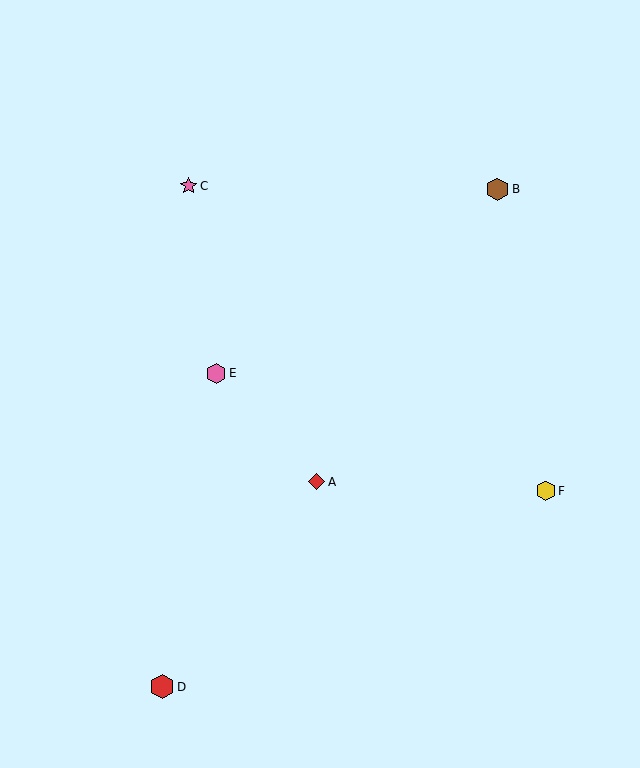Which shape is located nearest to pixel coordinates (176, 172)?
The pink star (labeled C) at (189, 186) is nearest to that location.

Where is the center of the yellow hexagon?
The center of the yellow hexagon is at (546, 491).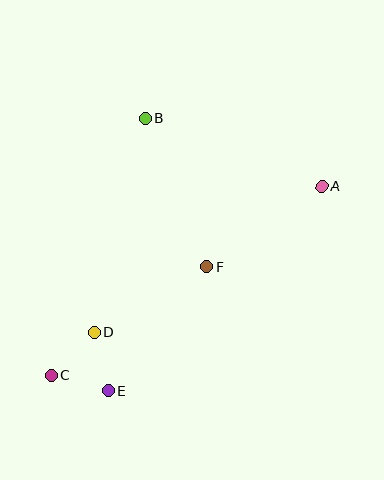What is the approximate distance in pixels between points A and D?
The distance between A and D is approximately 270 pixels.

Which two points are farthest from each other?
Points A and C are farthest from each other.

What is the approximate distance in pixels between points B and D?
The distance between B and D is approximately 221 pixels.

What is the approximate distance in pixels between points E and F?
The distance between E and F is approximately 159 pixels.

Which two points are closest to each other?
Points C and E are closest to each other.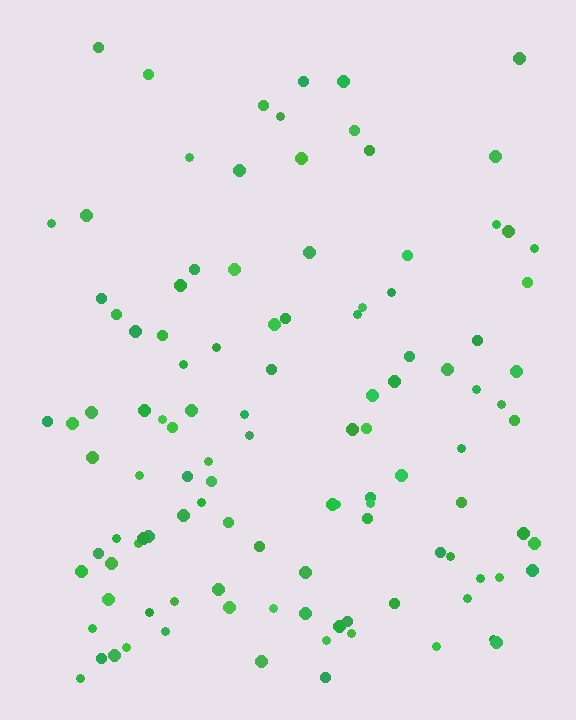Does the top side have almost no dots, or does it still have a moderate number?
Still a moderate number, just noticeably fewer than the bottom.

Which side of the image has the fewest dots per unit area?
The top.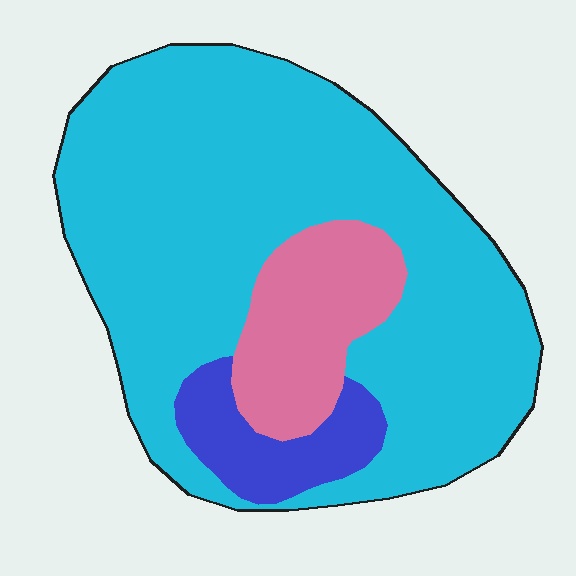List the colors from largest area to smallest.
From largest to smallest: cyan, pink, blue.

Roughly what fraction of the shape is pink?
Pink covers 15% of the shape.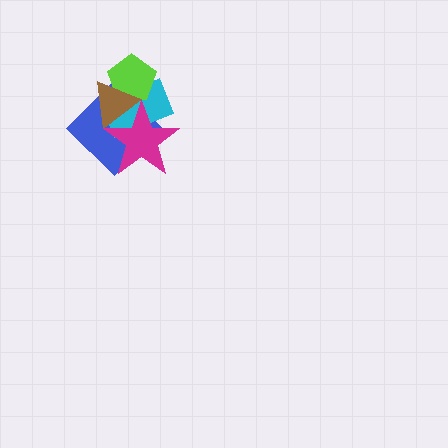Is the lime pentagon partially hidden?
Yes, it is partially covered by another shape.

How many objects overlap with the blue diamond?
4 objects overlap with the blue diamond.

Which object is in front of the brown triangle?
The magenta star is in front of the brown triangle.